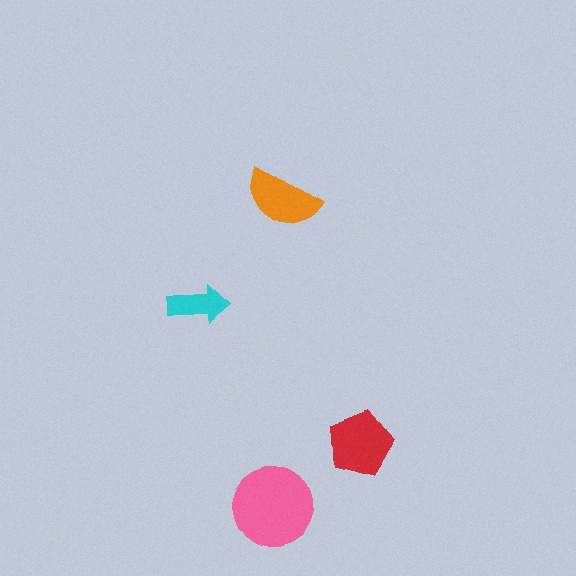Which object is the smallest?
The cyan arrow.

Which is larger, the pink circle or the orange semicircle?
The pink circle.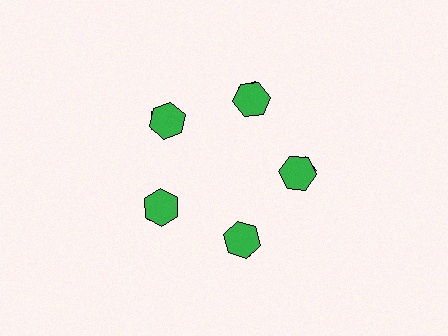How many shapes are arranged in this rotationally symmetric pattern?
There are 10 shapes, arranged in 5 groups of 2.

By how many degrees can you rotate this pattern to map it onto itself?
The pattern maps onto itself every 72 degrees of rotation.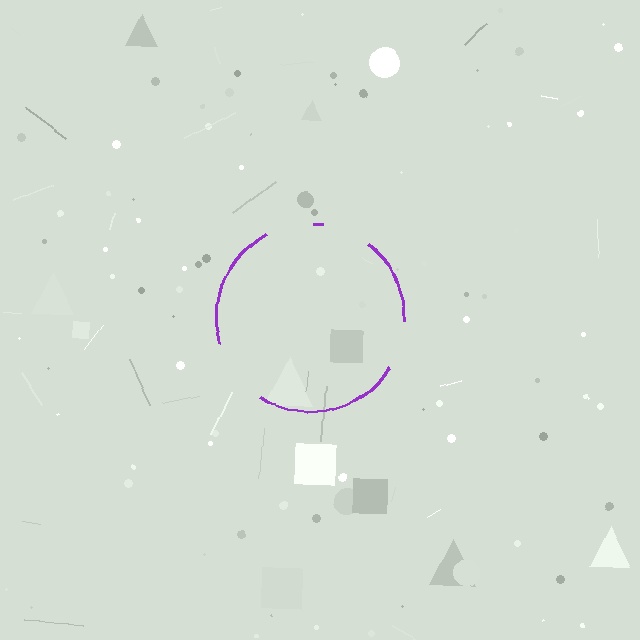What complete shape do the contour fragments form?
The contour fragments form a circle.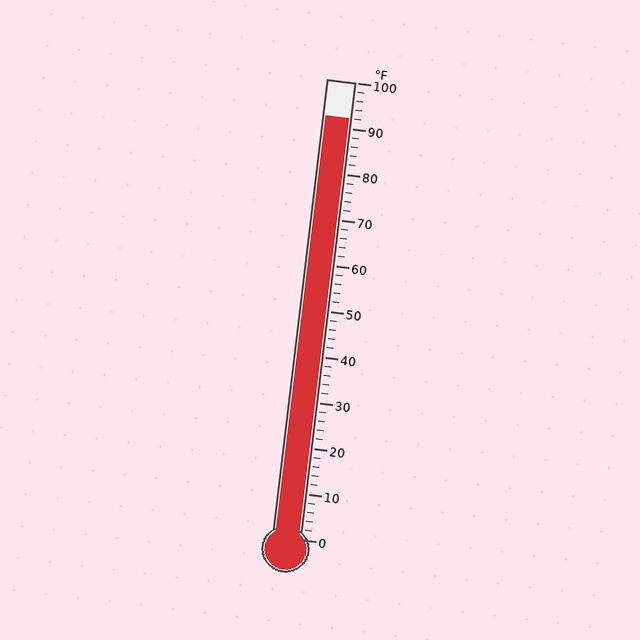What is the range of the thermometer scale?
The thermometer scale ranges from 0°F to 100°F.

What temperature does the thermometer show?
The thermometer shows approximately 92°F.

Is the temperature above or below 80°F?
The temperature is above 80°F.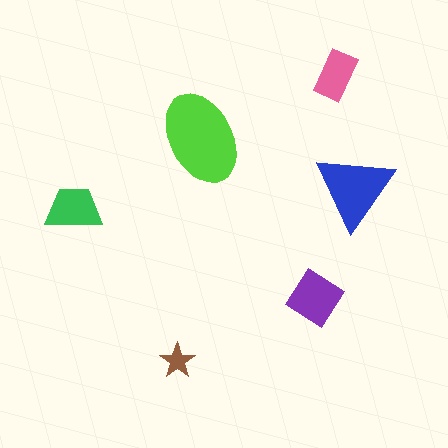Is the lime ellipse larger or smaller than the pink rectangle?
Larger.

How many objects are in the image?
There are 6 objects in the image.